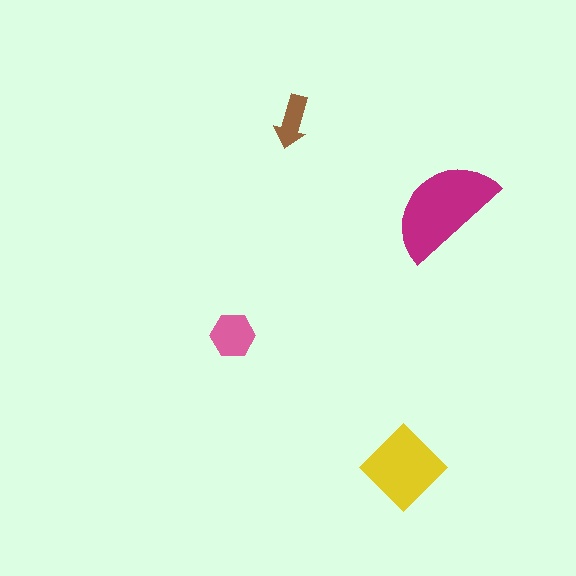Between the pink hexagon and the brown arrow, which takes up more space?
The pink hexagon.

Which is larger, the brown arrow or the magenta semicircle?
The magenta semicircle.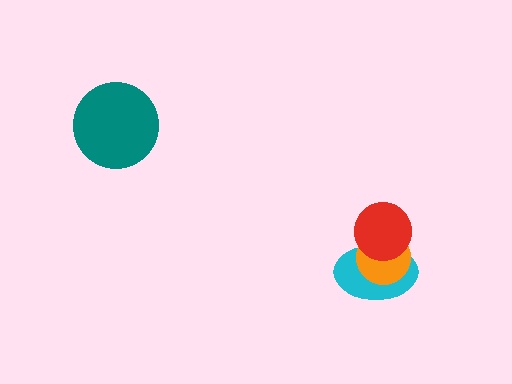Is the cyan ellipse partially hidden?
Yes, it is partially covered by another shape.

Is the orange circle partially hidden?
Yes, it is partially covered by another shape.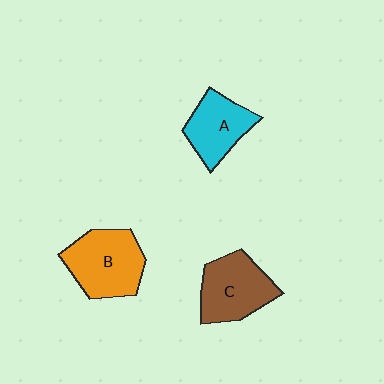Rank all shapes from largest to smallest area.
From largest to smallest: B (orange), C (brown), A (cyan).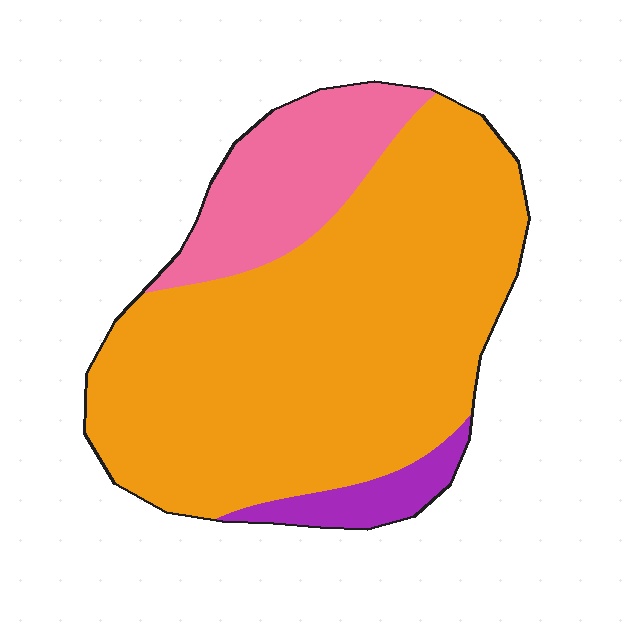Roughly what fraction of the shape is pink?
Pink covers 18% of the shape.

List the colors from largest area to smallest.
From largest to smallest: orange, pink, purple.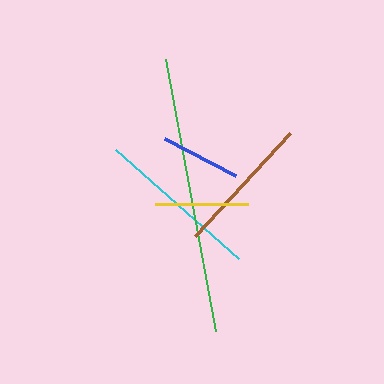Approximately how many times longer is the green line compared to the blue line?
The green line is approximately 3.4 times the length of the blue line.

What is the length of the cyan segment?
The cyan segment is approximately 164 pixels long.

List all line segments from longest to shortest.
From longest to shortest: green, cyan, brown, yellow, blue.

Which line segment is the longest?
The green line is the longest at approximately 276 pixels.